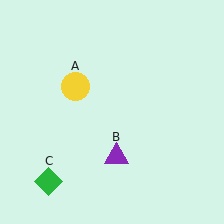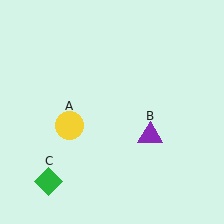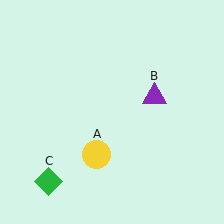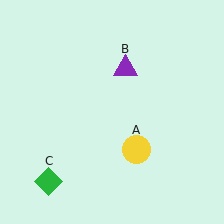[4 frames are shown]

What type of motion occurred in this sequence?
The yellow circle (object A), purple triangle (object B) rotated counterclockwise around the center of the scene.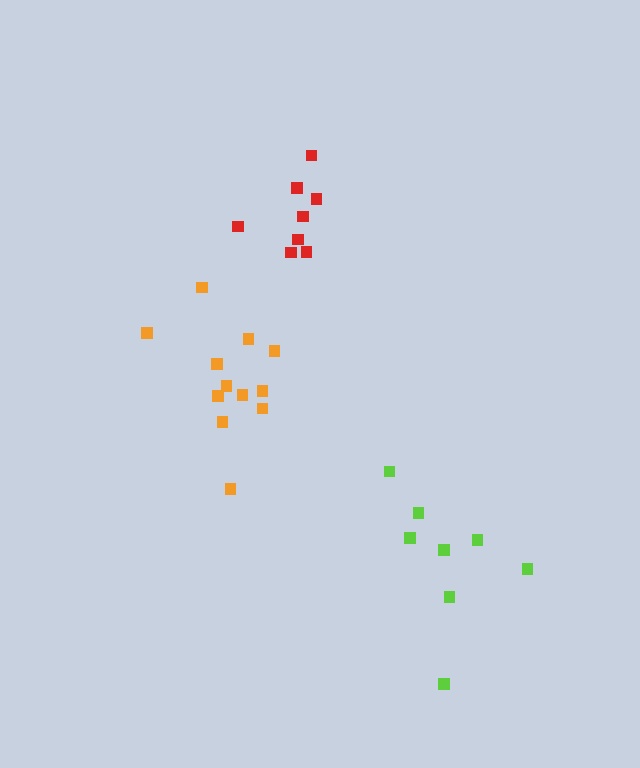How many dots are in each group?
Group 1: 8 dots, Group 2: 12 dots, Group 3: 8 dots (28 total).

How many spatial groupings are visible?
There are 3 spatial groupings.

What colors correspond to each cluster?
The clusters are colored: red, orange, lime.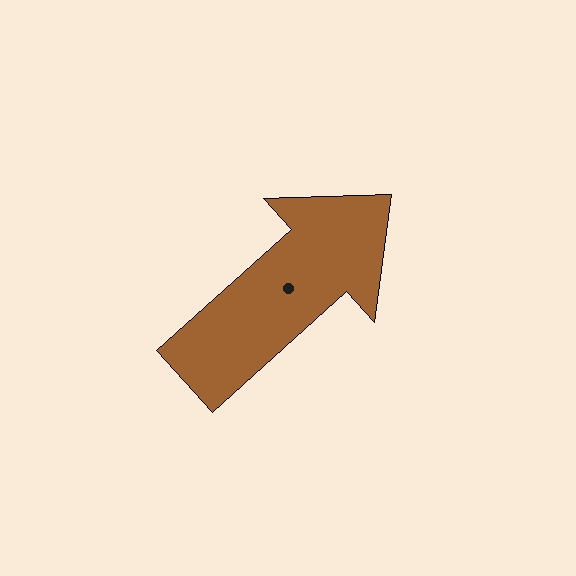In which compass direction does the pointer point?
Northeast.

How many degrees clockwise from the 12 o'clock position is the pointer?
Approximately 48 degrees.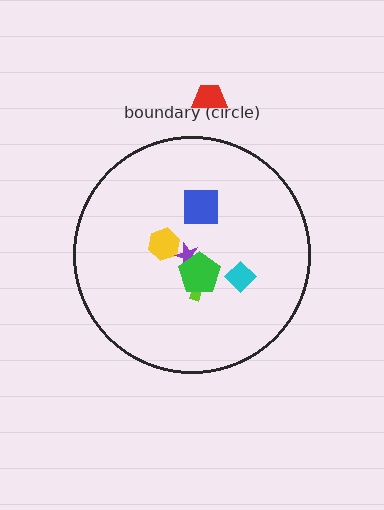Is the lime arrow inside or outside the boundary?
Inside.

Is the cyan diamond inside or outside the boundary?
Inside.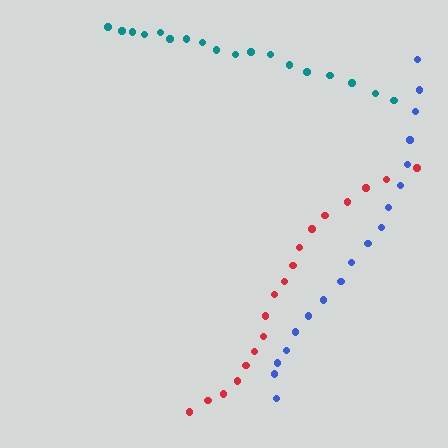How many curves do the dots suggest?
There are 3 distinct paths.